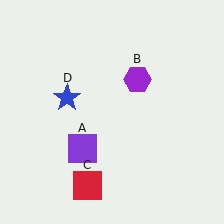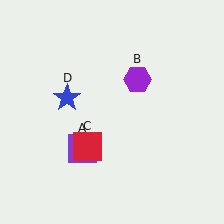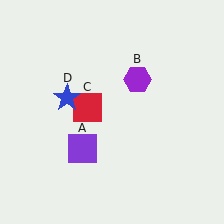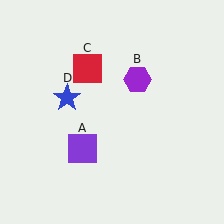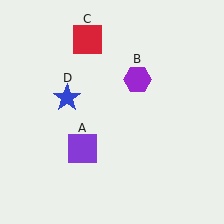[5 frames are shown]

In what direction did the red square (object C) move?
The red square (object C) moved up.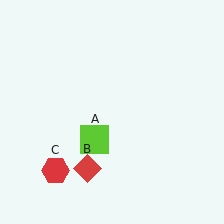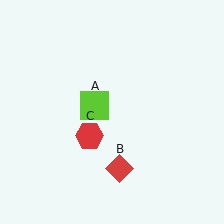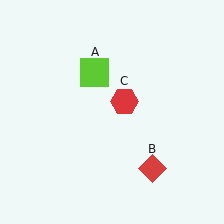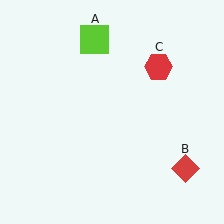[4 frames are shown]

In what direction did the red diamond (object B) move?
The red diamond (object B) moved right.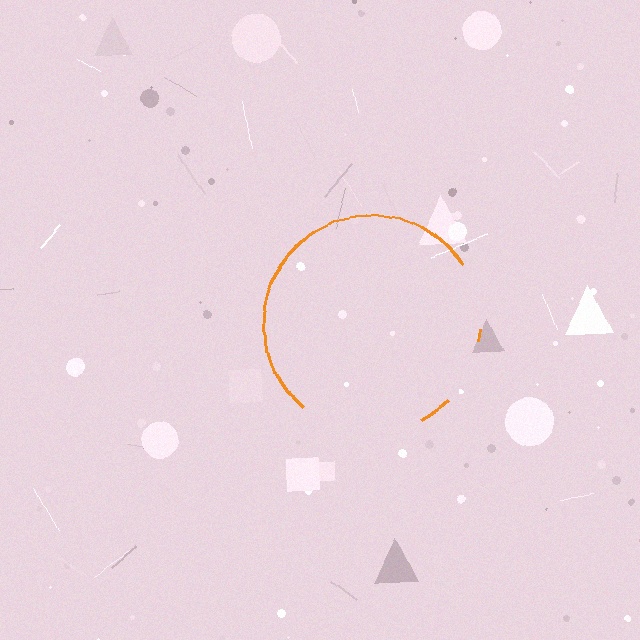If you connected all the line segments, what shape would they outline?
They would outline a circle.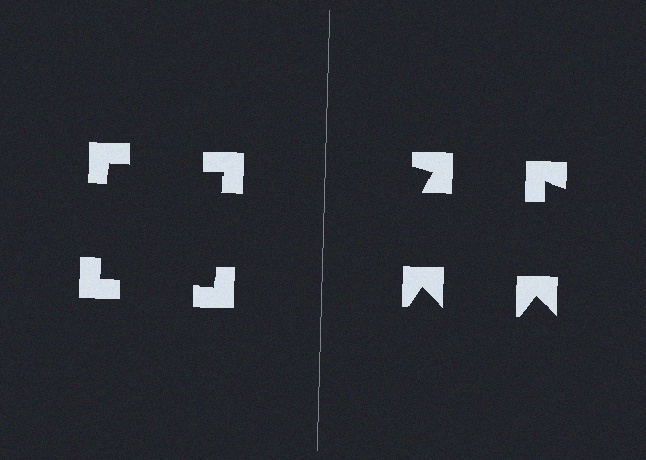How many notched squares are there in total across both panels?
8 — 4 on each side.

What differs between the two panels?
The notched squares are positioned identically on both sides; only the wedge orientations differ. On the left they align to a square; on the right they are misaligned.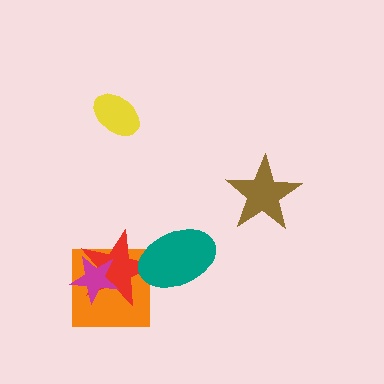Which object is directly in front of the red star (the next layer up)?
The teal ellipse is directly in front of the red star.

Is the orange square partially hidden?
Yes, it is partially covered by another shape.